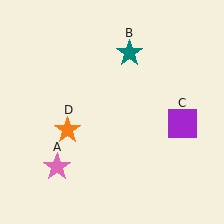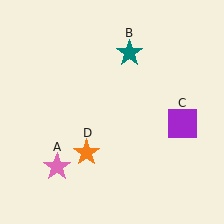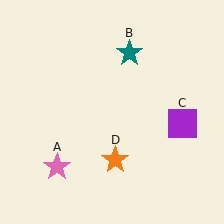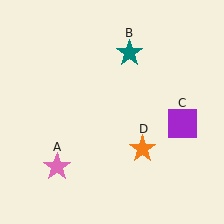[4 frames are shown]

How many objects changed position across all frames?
1 object changed position: orange star (object D).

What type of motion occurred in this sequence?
The orange star (object D) rotated counterclockwise around the center of the scene.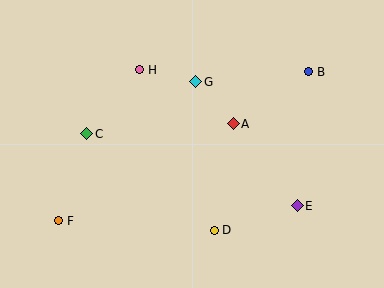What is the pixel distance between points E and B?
The distance between E and B is 134 pixels.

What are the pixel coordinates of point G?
Point G is at (196, 82).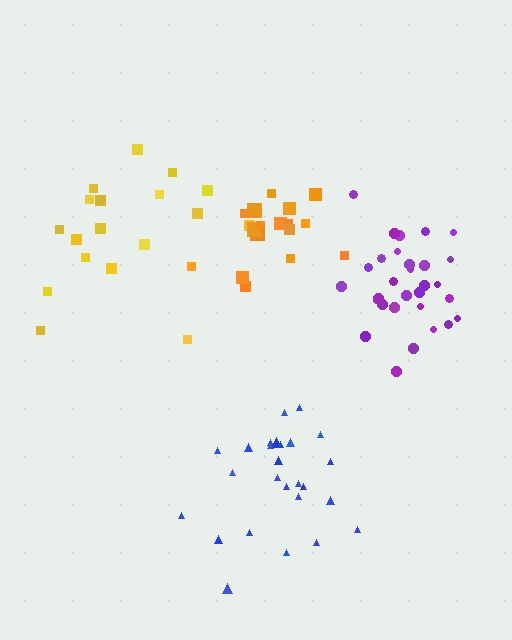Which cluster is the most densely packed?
Purple.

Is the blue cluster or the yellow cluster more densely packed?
Blue.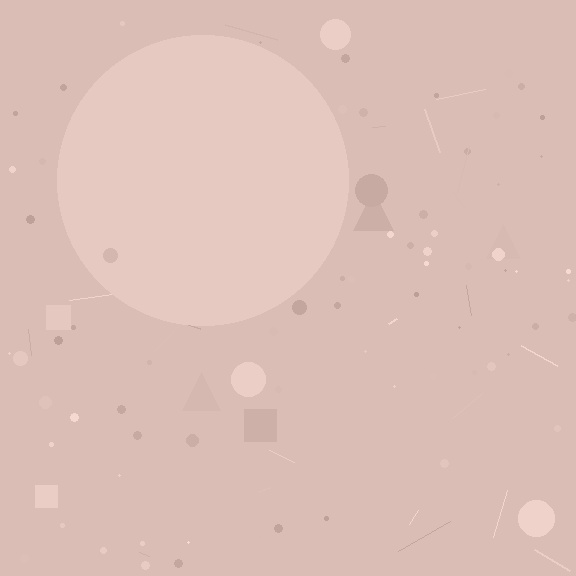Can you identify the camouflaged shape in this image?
The camouflaged shape is a circle.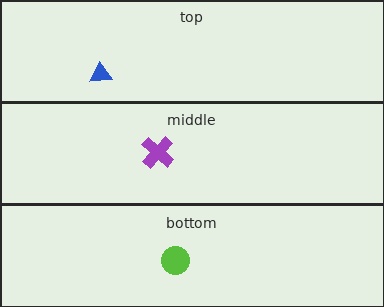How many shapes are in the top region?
1.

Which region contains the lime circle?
The bottom region.